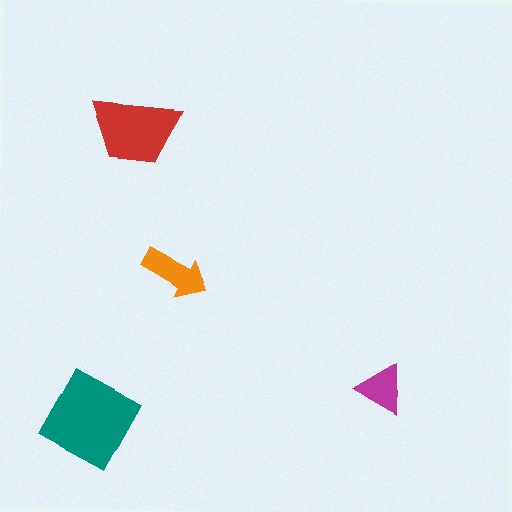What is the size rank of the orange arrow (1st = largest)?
3rd.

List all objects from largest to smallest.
The teal diamond, the red trapezoid, the orange arrow, the magenta triangle.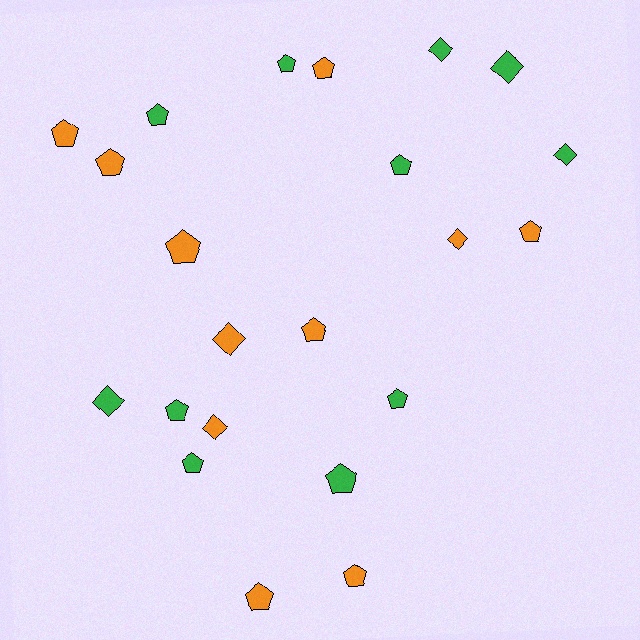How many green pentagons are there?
There are 7 green pentagons.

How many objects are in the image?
There are 22 objects.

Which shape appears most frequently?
Pentagon, with 15 objects.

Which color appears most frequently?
Green, with 11 objects.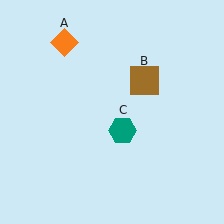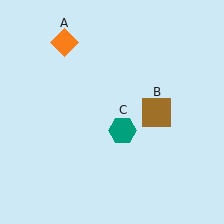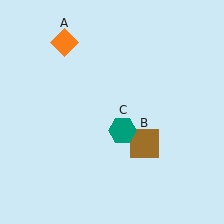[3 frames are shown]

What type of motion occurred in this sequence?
The brown square (object B) rotated clockwise around the center of the scene.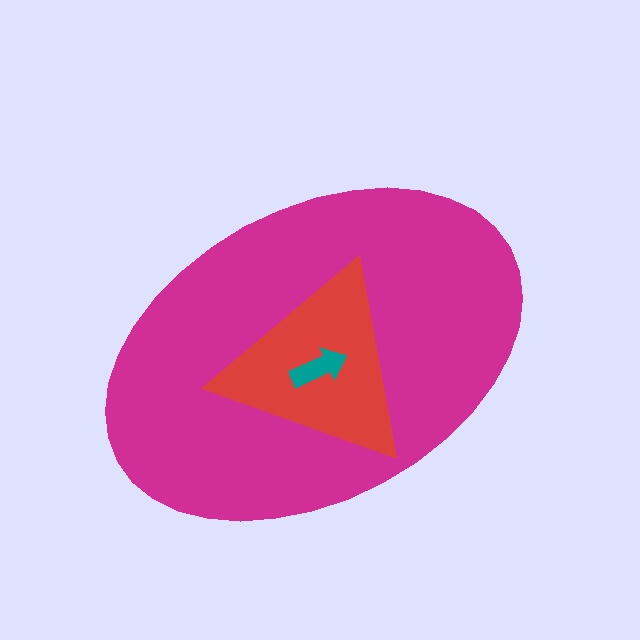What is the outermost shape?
The magenta ellipse.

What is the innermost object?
The teal arrow.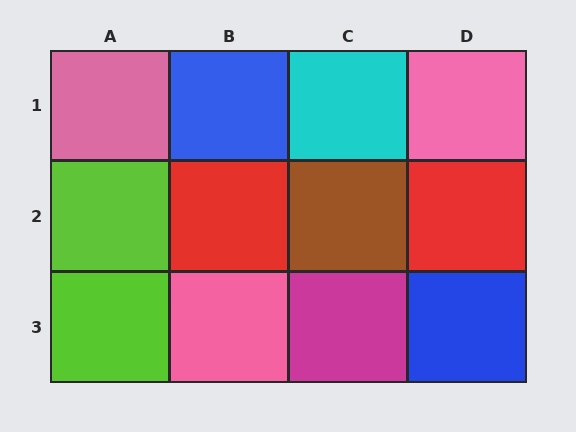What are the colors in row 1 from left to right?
Pink, blue, cyan, pink.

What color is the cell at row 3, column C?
Magenta.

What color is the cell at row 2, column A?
Lime.